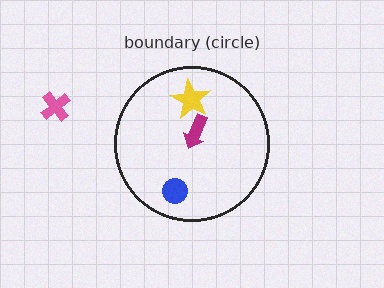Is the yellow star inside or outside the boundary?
Inside.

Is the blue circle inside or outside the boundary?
Inside.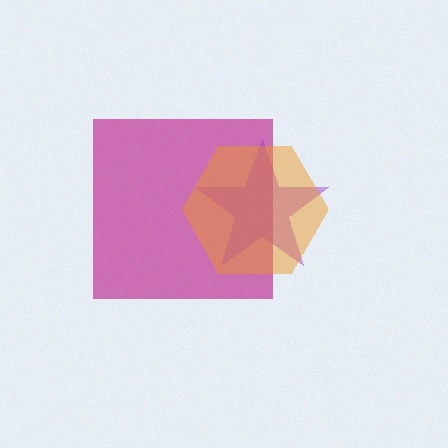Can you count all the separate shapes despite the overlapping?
Yes, there are 3 separate shapes.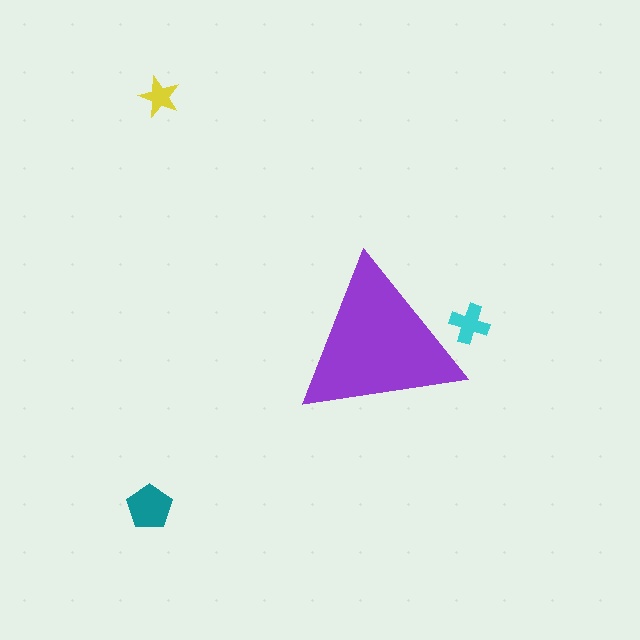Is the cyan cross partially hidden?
Yes, the cyan cross is partially hidden behind the purple triangle.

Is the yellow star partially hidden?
No, the yellow star is fully visible.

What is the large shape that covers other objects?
A purple triangle.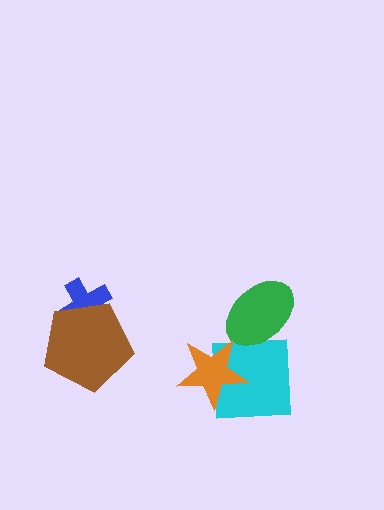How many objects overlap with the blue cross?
1 object overlaps with the blue cross.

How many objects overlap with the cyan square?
2 objects overlap with the cyan square.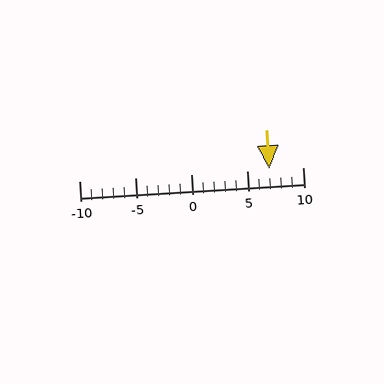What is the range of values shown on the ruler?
The ruler shows values from -10 to 10.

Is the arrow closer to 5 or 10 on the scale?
The arrow is closer to 5.